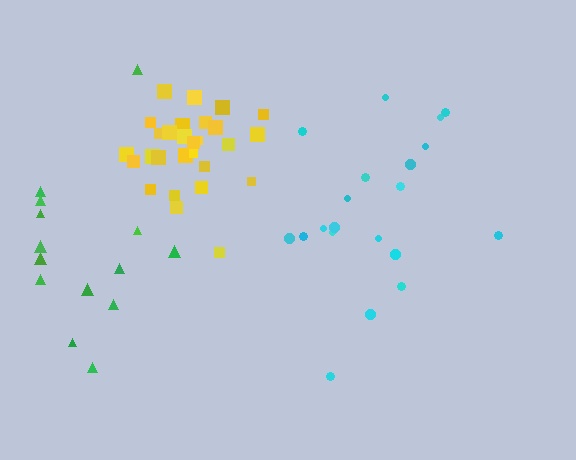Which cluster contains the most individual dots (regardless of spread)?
Yellow (28).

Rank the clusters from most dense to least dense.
yellow, cyan, green.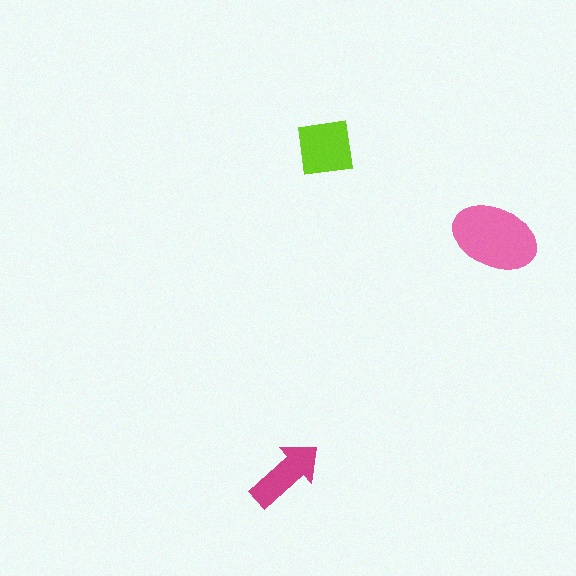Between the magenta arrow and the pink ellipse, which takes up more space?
The pink ellipse.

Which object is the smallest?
The magenta arrow.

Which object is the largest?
The pink ellipse.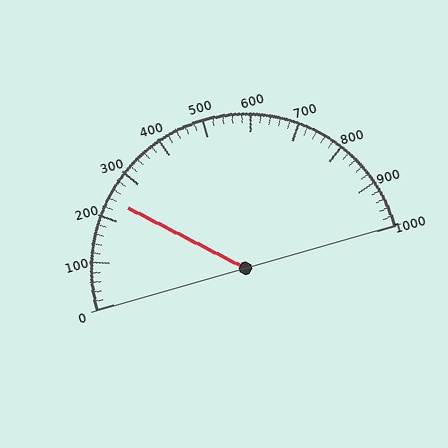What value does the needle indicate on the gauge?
The needle indicates approximately 240.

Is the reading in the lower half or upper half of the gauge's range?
The reading is in the lower half of the range (0 to 1000).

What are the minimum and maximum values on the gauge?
The gauge ranges from 0 to 1000.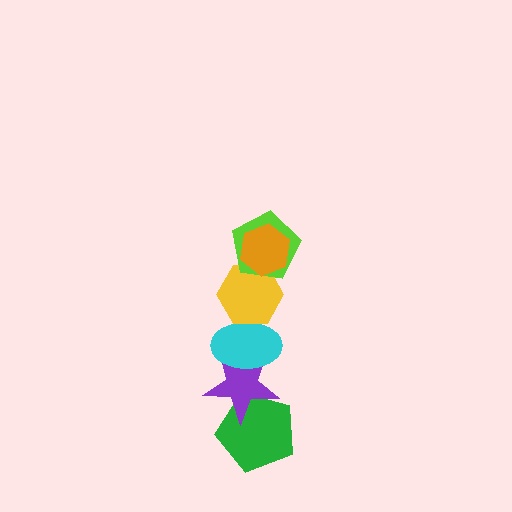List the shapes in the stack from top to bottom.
From top to bottom: the orange hexagon, the lime pentagon, the yellow hexagon, the cyan ellipse, the purple star, the green pentagon.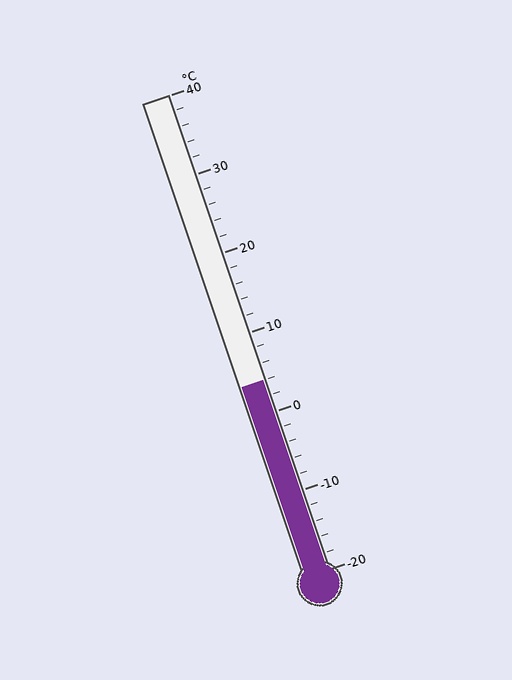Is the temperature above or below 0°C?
The temperature is above 0°C.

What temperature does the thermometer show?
The thermometer shows approximately 4°C.